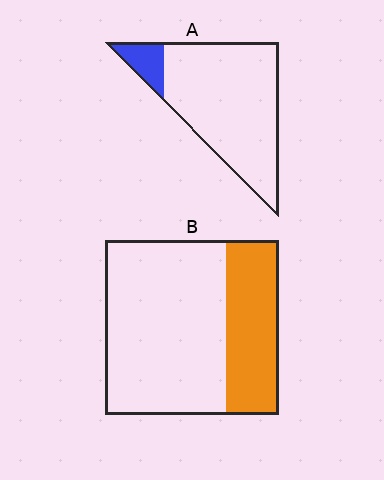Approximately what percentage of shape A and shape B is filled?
A is approximately 10% and B is approximately 30%.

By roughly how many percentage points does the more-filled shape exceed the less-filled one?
By roughly 20 percentage points (B over A).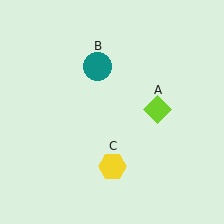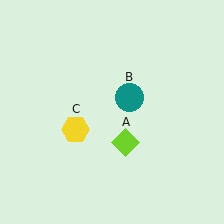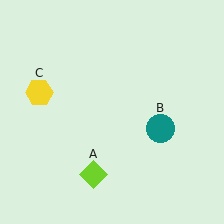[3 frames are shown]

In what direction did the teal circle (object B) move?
The teal circle (object B) moved down and to the right.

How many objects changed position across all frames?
3 objects changed position: lime diamond (object A), teal circle (object B), yellow hexagon (object C).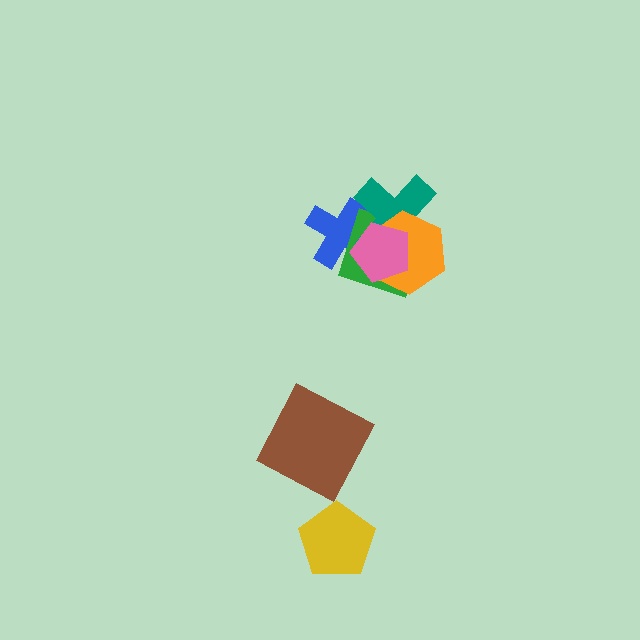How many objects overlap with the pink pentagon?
4 objects overlap with the pink pentagon.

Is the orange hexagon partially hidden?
Yes, it is partially covered by another shape.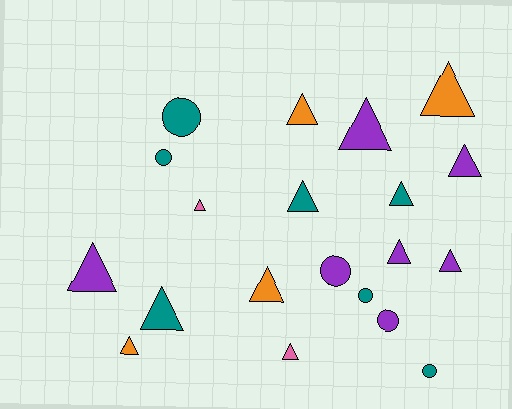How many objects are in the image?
There are 20 objects.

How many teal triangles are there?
There are 3 teal triangles.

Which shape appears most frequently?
Triangle, with 14 objects.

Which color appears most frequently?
Teal, with 7 objects.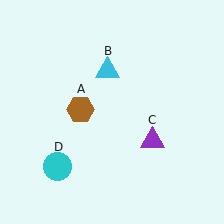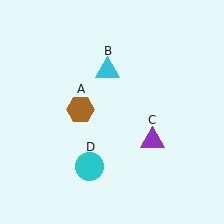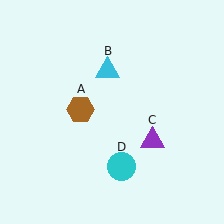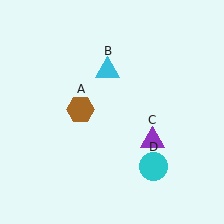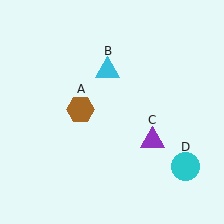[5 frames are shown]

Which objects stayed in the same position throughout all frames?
Brown hexagon (object A) and cyan triangle (object B) and purple triangle (object C) remained stationary.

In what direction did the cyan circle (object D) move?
The cyan circle (object D) moved right.